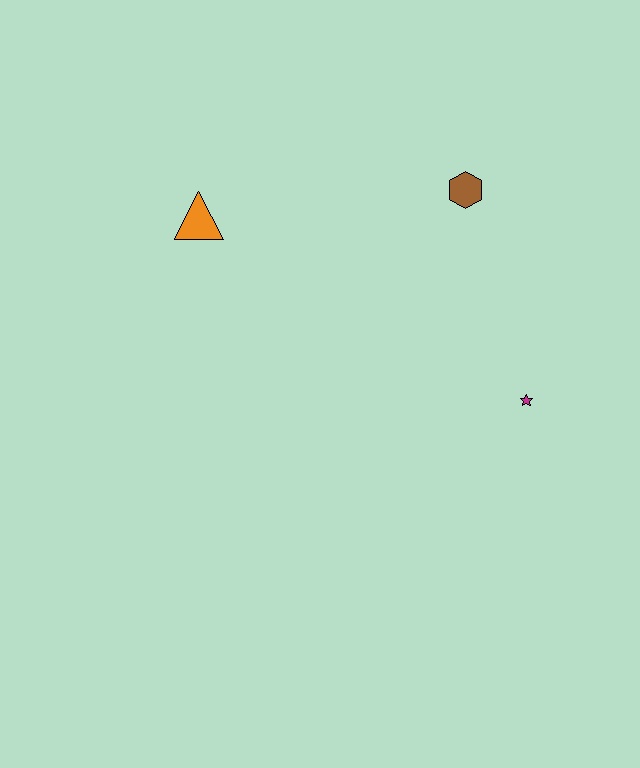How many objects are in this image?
There are 3 objects.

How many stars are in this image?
There is 1 star.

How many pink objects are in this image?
There are no pink objects.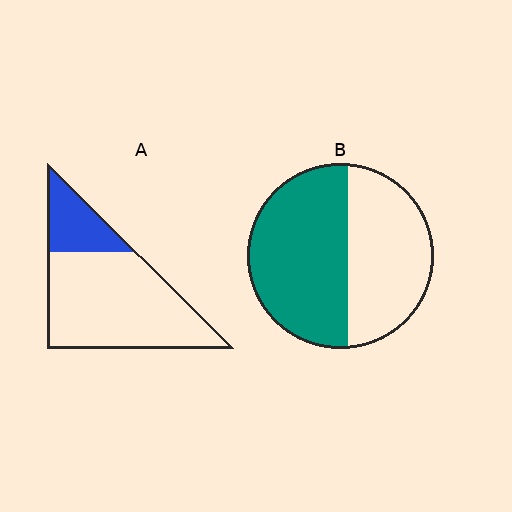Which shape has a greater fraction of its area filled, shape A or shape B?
Shape B.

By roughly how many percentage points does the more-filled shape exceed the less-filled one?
By roughly 30 percentage points (B over A).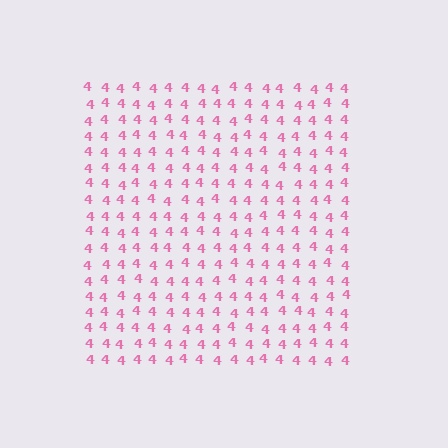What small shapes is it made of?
It is made of small digit 4's.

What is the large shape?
The large shape is a square.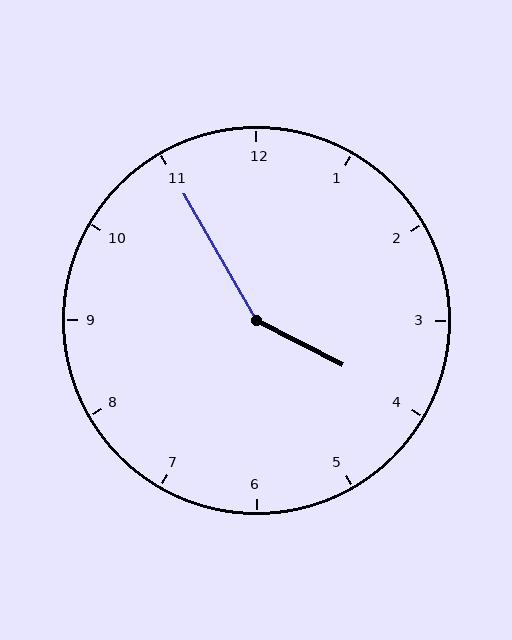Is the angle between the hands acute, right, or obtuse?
It is obtuse.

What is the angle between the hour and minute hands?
Approximately 148 degrees.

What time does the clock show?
3:55.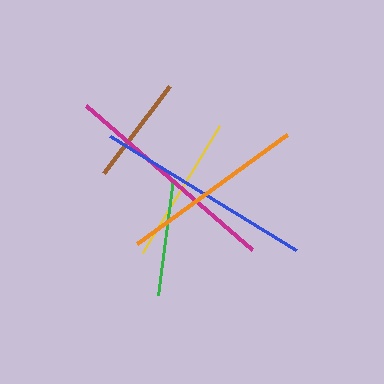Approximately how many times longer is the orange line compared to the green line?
The orange line is approximately 1.6 times the length of the green line.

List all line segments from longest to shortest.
From longest to shortest: magenta, blue, orange, yellow, green, brown.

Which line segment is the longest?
The magenta line is the longest at approximately 220 pixels.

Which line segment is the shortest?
The brown line is the shortest at approximately 108 pixels.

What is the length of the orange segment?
The orange segment is approximately 185 pixels long.